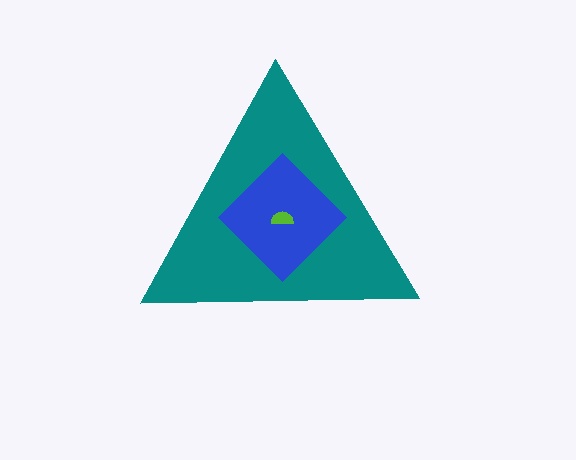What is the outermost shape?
The teal triangle.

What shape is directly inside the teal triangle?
The blue diamond.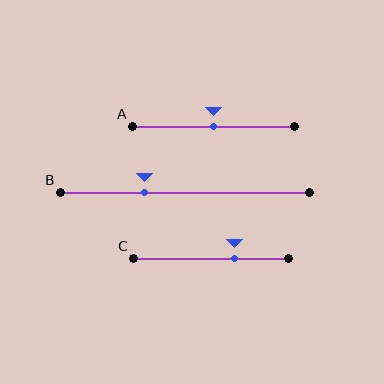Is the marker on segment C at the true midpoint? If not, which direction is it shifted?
No, the marker on segment C is shifted to the right by about 16% of the segment length.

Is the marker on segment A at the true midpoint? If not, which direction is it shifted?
Yes, the marker on segment A is at the true midpoint.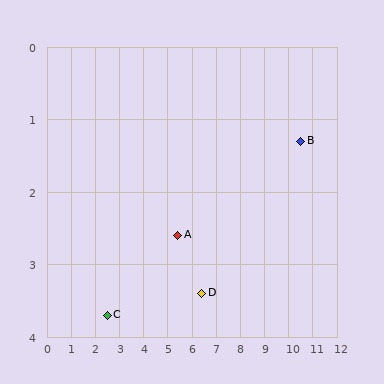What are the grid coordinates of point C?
Point C is at approximately (2.5, 3.7).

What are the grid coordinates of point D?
Point D is at approximately (6.4, 3.4).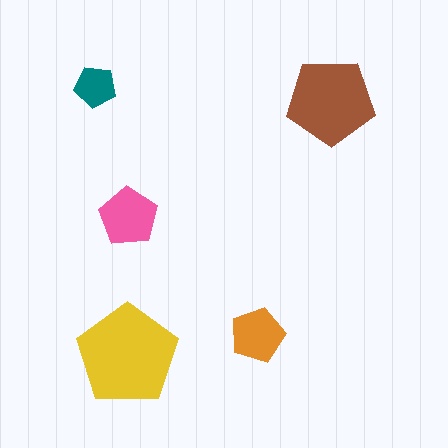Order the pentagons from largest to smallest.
the yellow one, the brown one, the pink one, the orange one, the teal one.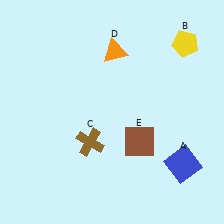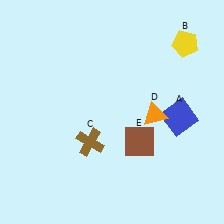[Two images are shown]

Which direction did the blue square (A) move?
The blue square (A) moved up.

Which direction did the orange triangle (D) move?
The orange triangle (D) moved down.